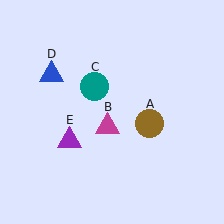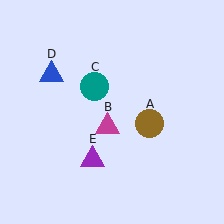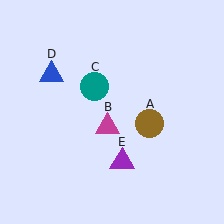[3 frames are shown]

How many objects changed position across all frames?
1 object changed position: purple triangle (object E).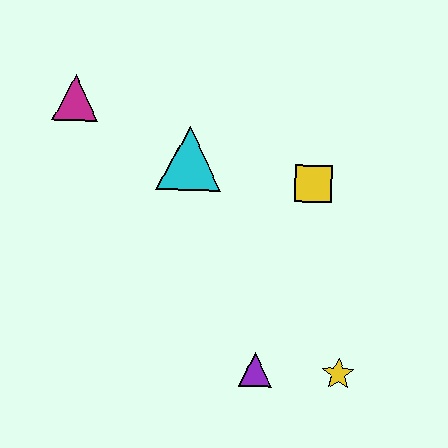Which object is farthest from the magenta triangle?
The yellow star is farthest from the magenta triangle.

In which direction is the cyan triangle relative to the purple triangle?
The cyan triangle is above the purple triangle.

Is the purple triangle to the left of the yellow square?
Yes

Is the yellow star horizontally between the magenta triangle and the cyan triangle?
No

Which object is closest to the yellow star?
The purple triangle is closest to the yellow star.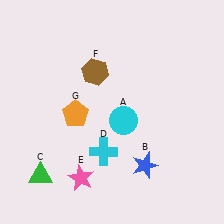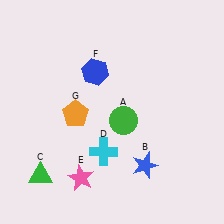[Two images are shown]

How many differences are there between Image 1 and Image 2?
There are 2 differences between the two images.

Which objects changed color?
A changed from cyan to green. F changed from brown to blue.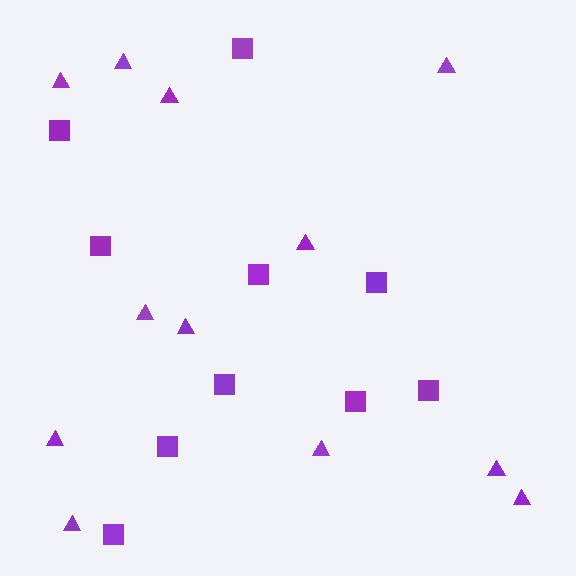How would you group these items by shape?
There are 2 groups: one group of squares (10) and one group of triangles (12).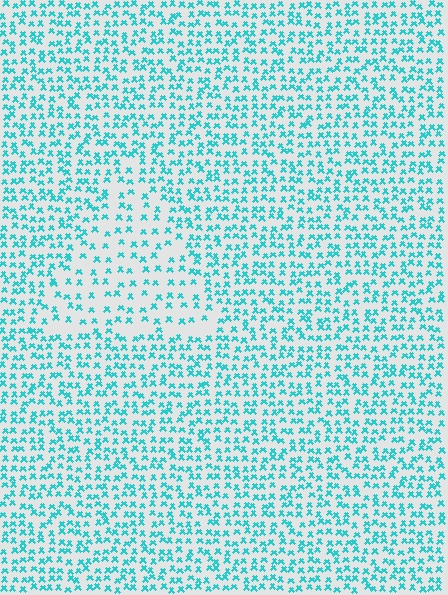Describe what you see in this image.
The image contains small cyan elements arranged at two different densities. A triangle-shaped region is visible where the elements are less densely packed than the surrounding area.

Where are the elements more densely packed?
The elements are more densely packed outside the triangle boundary.